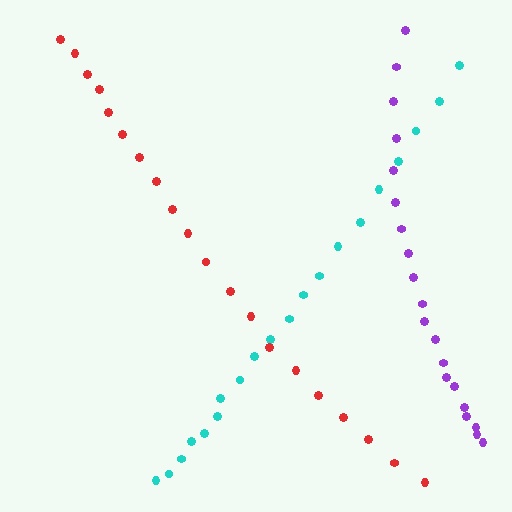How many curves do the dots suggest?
There are 3 distinct paths.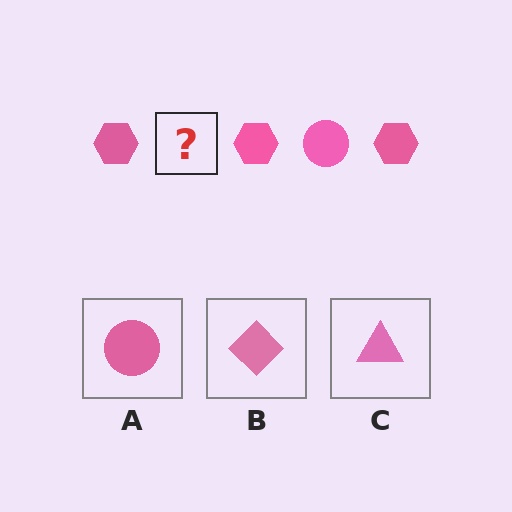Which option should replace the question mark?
Option A.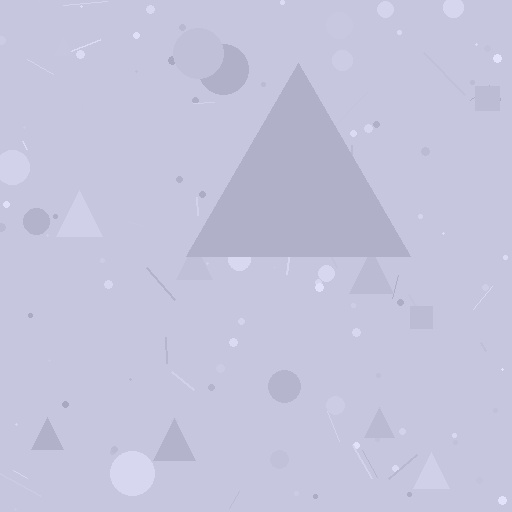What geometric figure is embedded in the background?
A triangle is embedded in the background.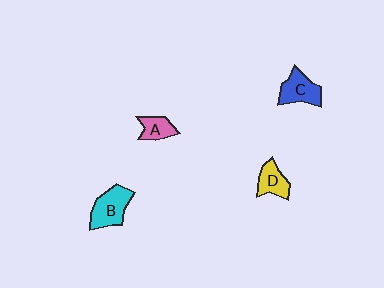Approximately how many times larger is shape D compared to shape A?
Approximately 1.2 times.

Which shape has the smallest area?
Shape A (pink).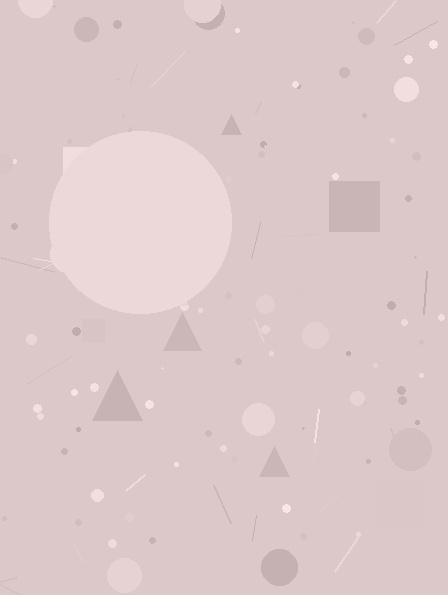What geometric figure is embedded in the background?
A circle is embedded in the background.